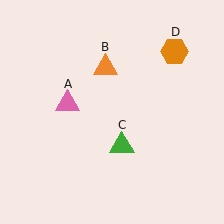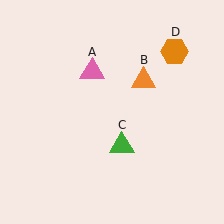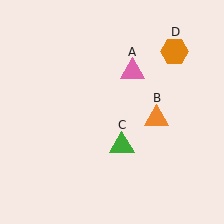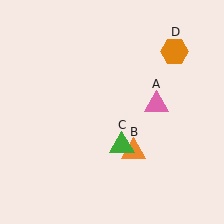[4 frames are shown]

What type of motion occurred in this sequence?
The pink triangle (object A), orange triangle (object B) rotated clockwise around the center of the scene.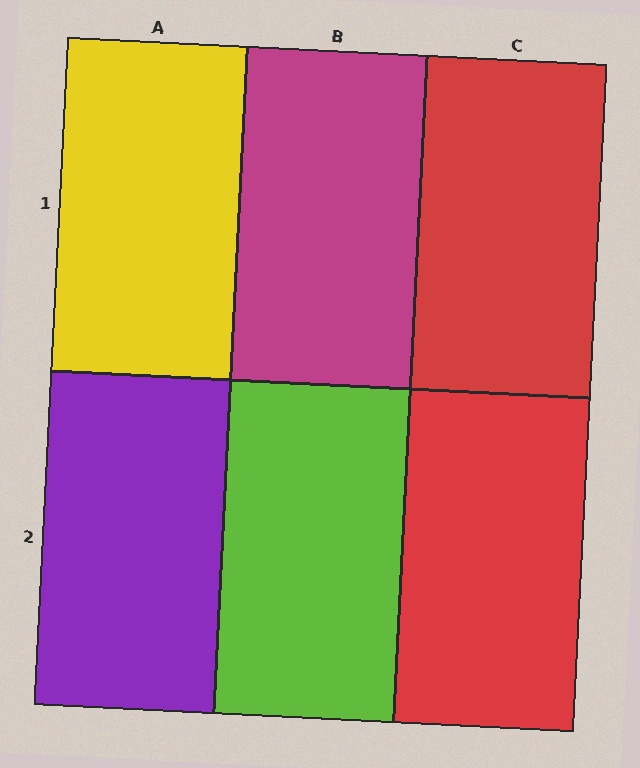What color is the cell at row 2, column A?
Purple.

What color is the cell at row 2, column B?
Lime.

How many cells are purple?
1 cell is purple.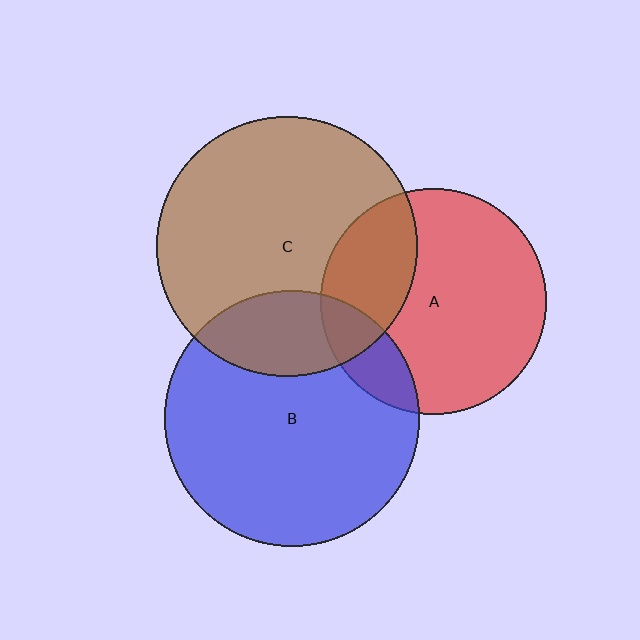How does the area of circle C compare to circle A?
Approximately 1.3 times.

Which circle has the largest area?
Circle C (brown).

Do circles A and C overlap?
Yes.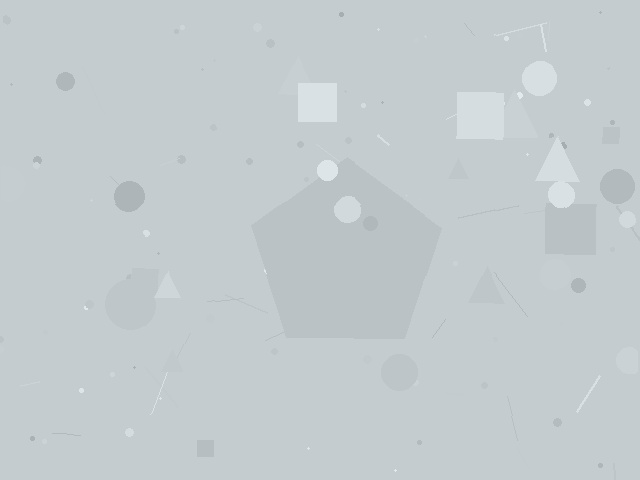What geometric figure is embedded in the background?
A pentagon is embedded in the background.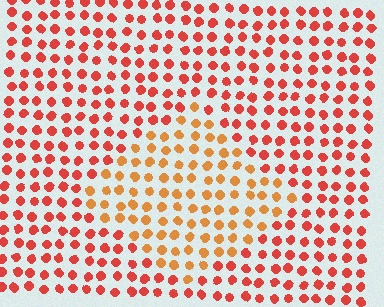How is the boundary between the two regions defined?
The boundary is defined purely by a slight shift in hue (about 29 degrees). Spacing, size, and orientation are identical on both sides.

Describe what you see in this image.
The image is filled with small red elements in a uniform arrangement. A diamond-shaped region is visible where the elements are tinted to a slightly different hue, forming a subtle color boundary.